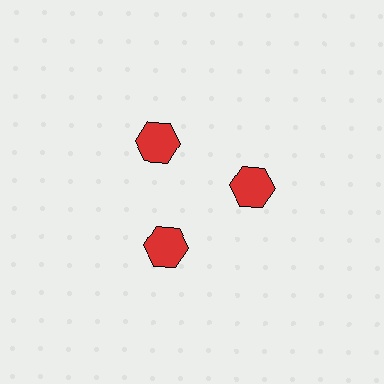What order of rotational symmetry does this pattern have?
This pattern has 3-fold rotational symmetry.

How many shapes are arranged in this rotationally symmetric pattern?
There are 3 shapes, arranged in 3 groups of 1.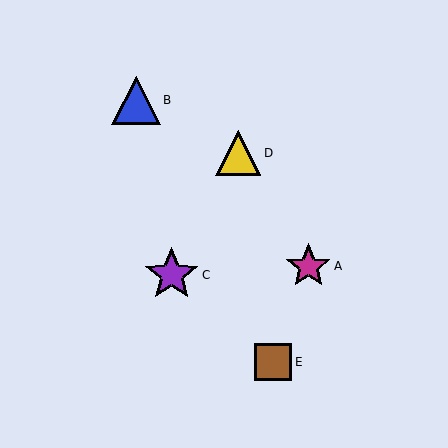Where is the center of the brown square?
The center of the brown square is at (273, 362).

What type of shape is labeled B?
Shape B is a blue triangle.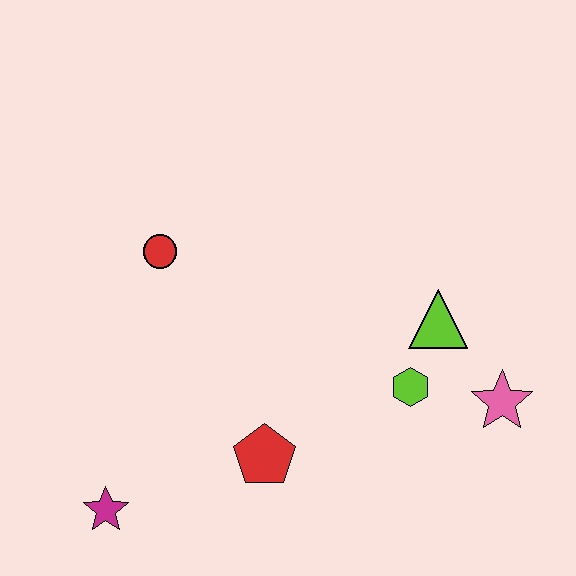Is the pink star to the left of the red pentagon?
No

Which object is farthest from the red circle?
The pink star is farthest from the red circle.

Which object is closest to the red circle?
The red pentagon is closest to the red circle.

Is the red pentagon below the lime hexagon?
Yes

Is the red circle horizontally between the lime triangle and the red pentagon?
No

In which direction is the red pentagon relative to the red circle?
The red pentagon is below the red circle.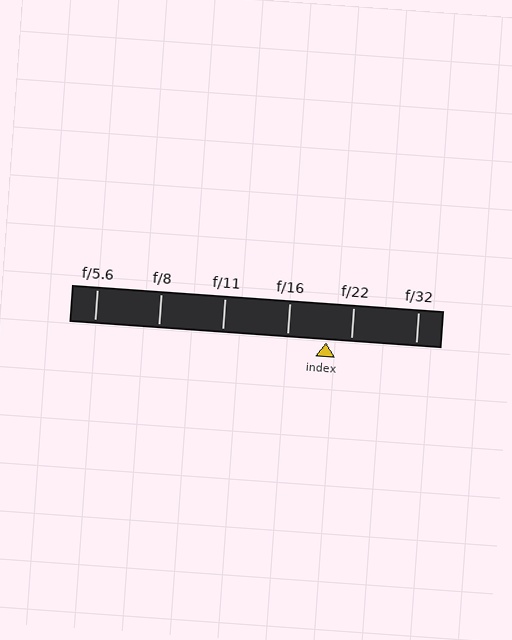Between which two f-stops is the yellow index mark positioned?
The index mark is between f/16 and f/22.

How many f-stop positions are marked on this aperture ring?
There are 6 f-stop positions marked.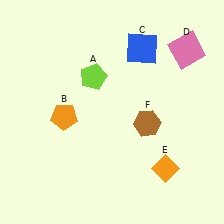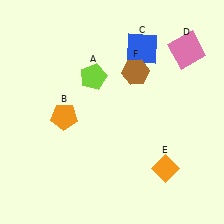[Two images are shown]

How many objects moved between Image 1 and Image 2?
1 object moved between the two images.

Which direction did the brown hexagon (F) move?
The brown hexagon (F) moved up.